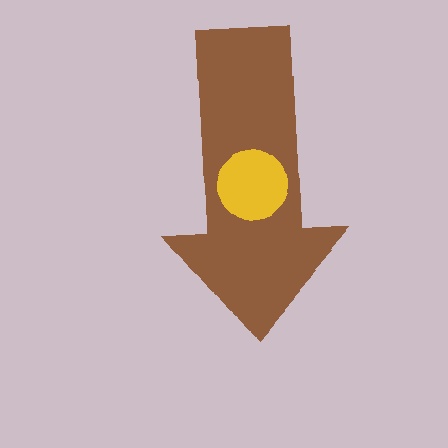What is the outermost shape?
The brown arrow.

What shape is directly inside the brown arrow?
The yellow circle.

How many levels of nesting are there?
2.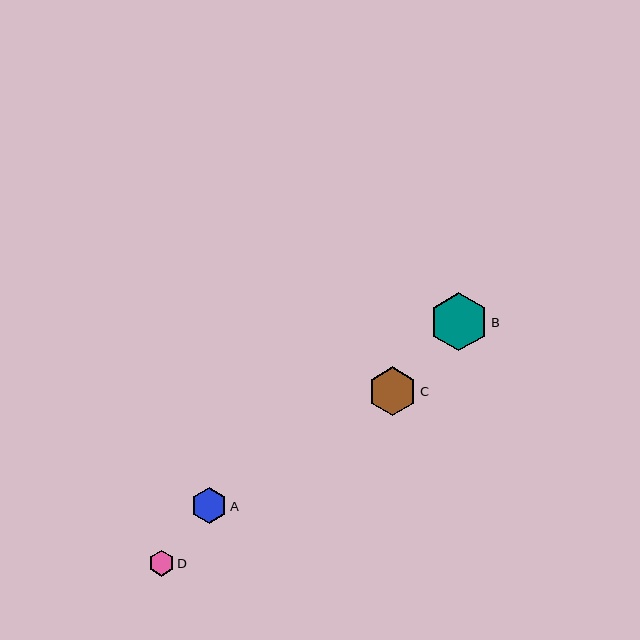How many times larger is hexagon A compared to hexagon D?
Hexagon A is approximately 1.4 times the size of hexagon D.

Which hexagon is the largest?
Hexagon B is the largest with a size of approximately 58 pixels.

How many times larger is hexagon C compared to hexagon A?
Hexagon C is approximately 1.4 times the size of hexagon A.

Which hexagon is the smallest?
Hexagon D is the smallest with a size of approximately 25 pixels.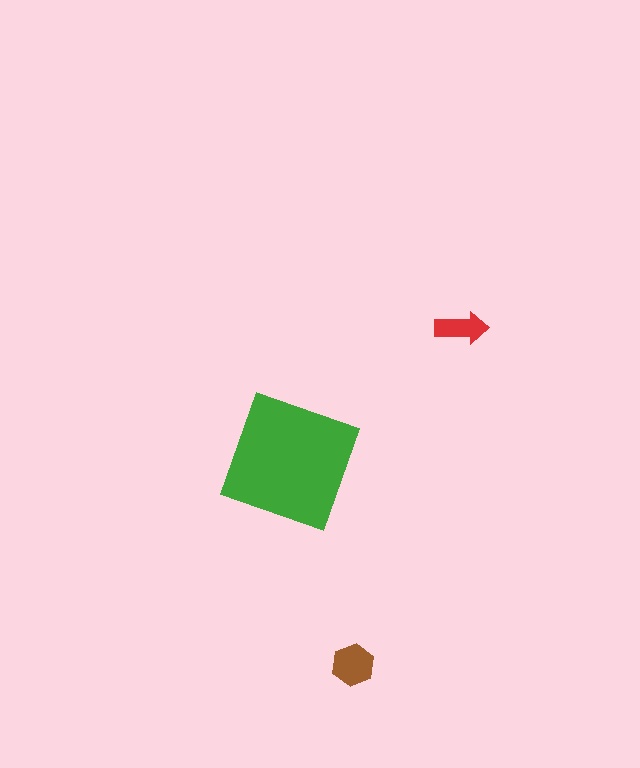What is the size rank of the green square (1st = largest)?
1st.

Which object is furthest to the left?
The green square is leftmost.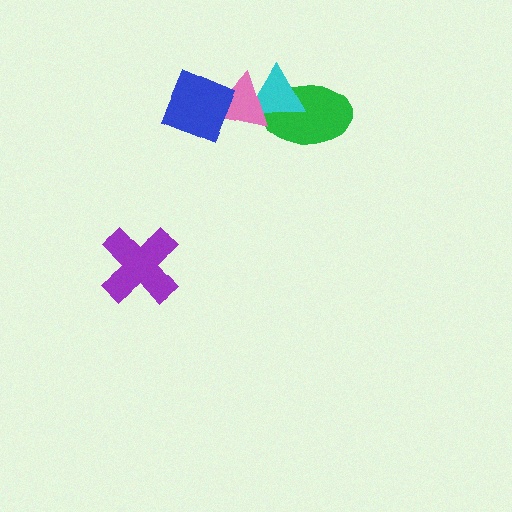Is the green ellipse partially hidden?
Yes, it is partially covered by another shape.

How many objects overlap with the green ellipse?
2 objects overlap with the green ellipse.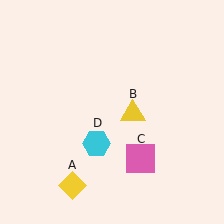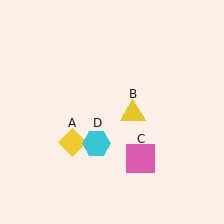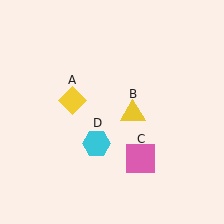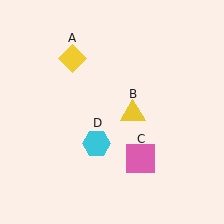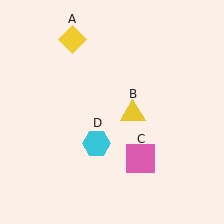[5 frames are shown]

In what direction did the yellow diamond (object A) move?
The yellow diamond (object A) moved up.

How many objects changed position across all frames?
1 object changed position: yellow diamond (object A).